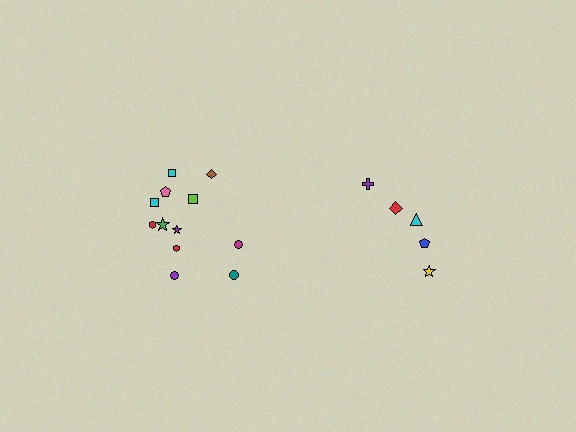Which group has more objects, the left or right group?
The left group.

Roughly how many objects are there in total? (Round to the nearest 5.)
Roughly 15 objects in total.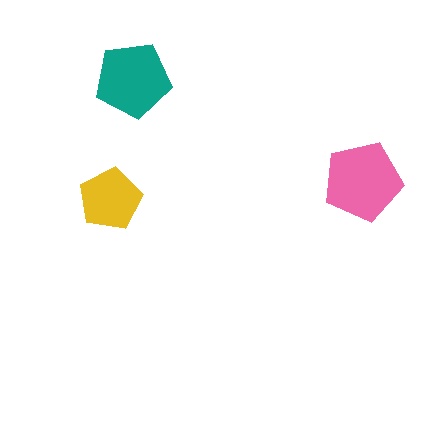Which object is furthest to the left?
The yellow pentagon is leftmost.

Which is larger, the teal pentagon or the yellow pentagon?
The teal one.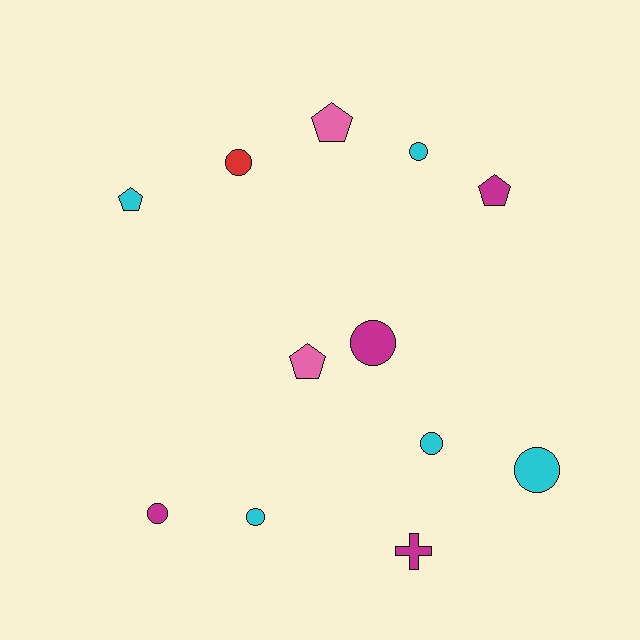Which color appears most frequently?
Cyan, with 5 objects.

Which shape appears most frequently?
Circle, with 7 objects.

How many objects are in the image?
There are 12 objects.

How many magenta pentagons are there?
There is 1 magenta pentagon.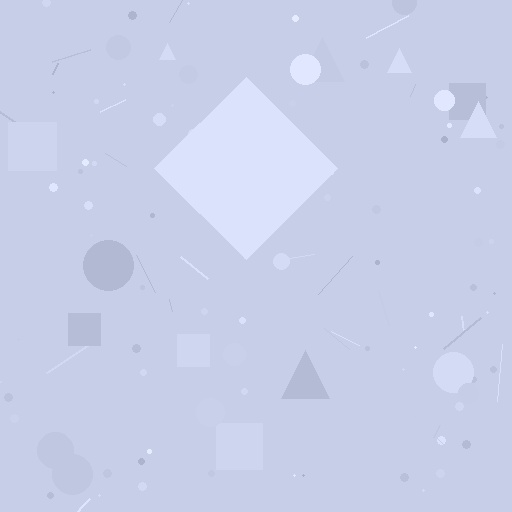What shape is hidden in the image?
A diamond is hidden in the image.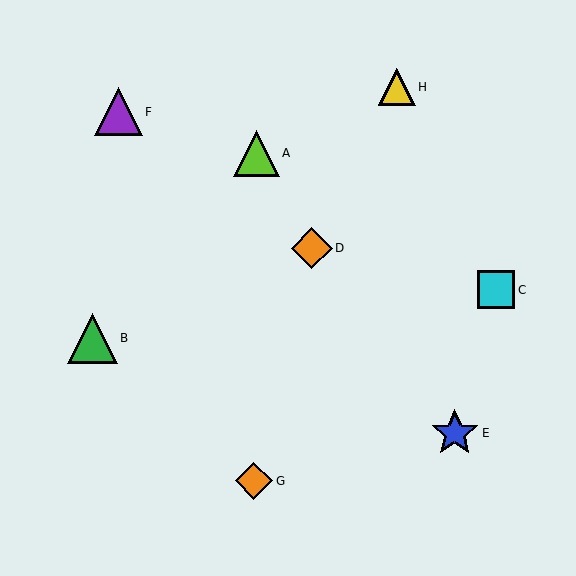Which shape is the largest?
The green triangle (labeled B) is the largest.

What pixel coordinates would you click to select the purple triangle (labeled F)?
Click at (118, 112) to select the purple triangle F.